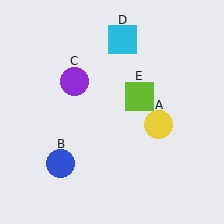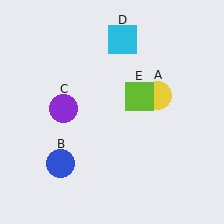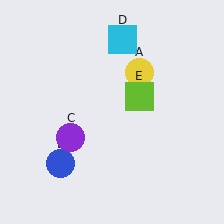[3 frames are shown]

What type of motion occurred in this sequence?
The yellow circle (object A), purple circle (object C) rotated counterclockwise around the center of the scene.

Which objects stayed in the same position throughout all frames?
Blue circle (object B) and cyan square (object D) and lime square (object E) remained stationary.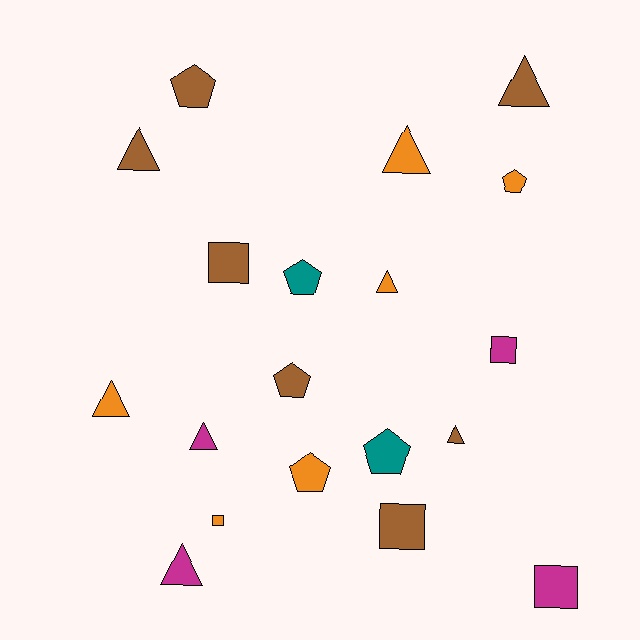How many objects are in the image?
There are 19 objects.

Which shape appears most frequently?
Triangle, with 8 objects.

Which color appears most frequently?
Brown, with 7 objects.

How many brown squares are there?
There are 2 brown squares.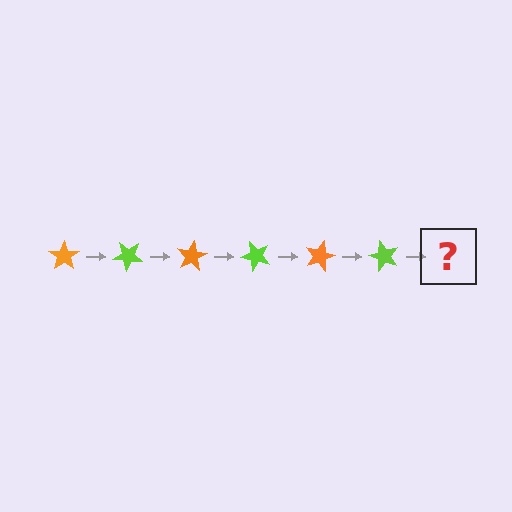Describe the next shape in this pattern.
It should be an orange star, rotated 240 degrees from the start.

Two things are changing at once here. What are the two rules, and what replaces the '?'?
The two rules are that it rotates 40 degrees each step and the color cycles through orange and lime. The '?' should be an orange star, rotated 240 degrees from the start.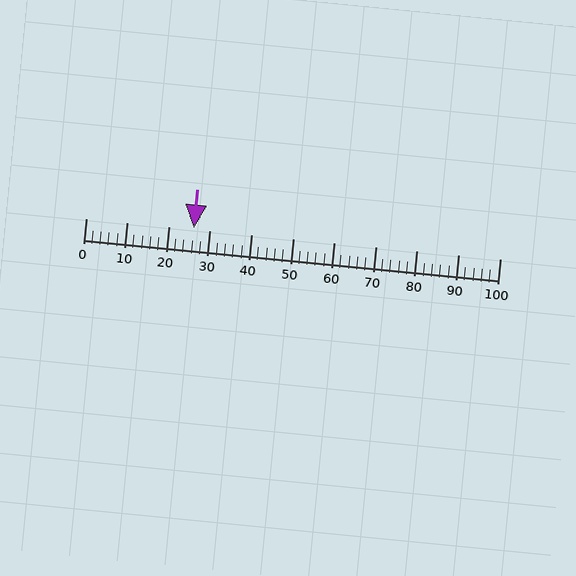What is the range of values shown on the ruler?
The ruler shows values from 0 to 100.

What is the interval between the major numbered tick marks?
The major tick marks are spaced 10 units apart.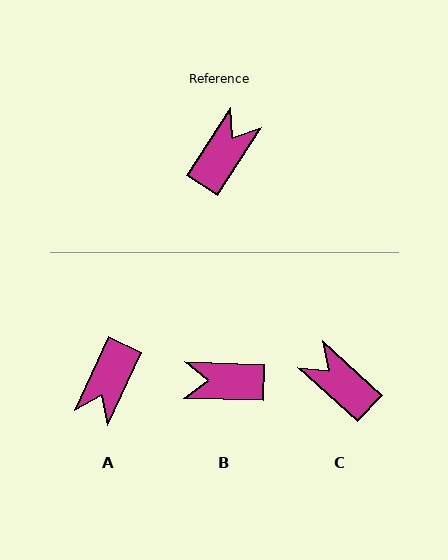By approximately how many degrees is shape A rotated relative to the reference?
Approximately 172 degrees clockwise.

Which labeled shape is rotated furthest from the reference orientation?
A, about 172 degrees away.